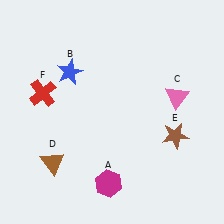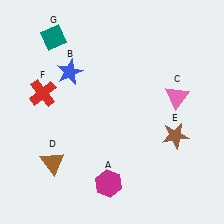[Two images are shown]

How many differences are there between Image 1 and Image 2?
There is 1 difference between the two images.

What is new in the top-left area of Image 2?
A teal diamond (G) was added in the top-left area of Image 2.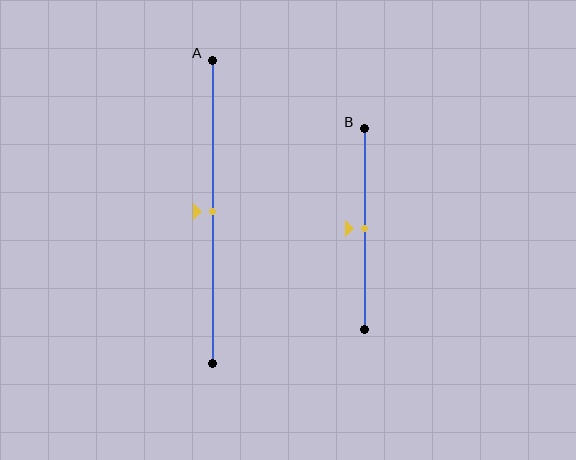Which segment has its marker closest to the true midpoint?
Segment A has its marker closest to the true midpoint.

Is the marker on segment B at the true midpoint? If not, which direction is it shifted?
Yes, the marker on segment B is at the true midpoint.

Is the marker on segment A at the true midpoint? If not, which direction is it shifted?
Yes, the marker on segment A is at the true midpoint.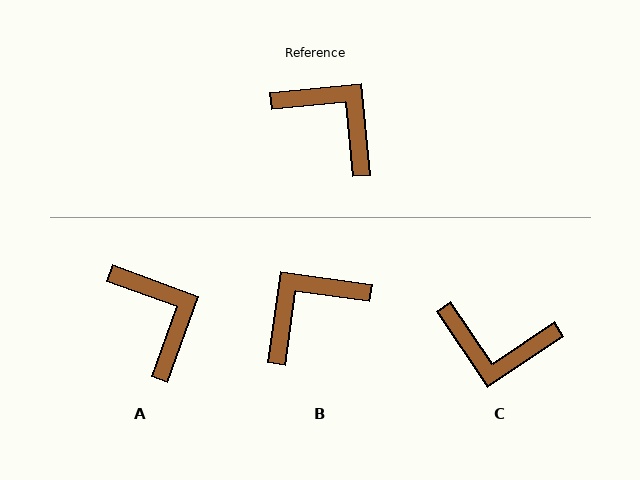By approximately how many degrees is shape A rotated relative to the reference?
Approximately 25 degrees clockwise.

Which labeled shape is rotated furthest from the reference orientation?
C, about 151 degrees away.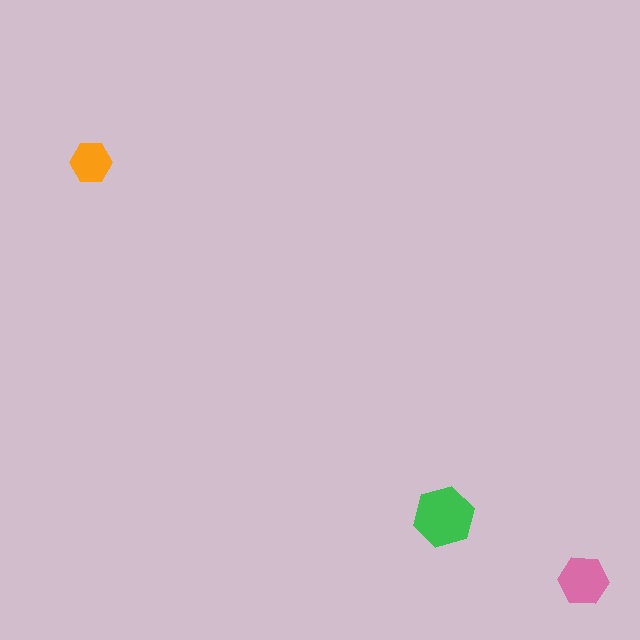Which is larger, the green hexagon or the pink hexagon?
The green one.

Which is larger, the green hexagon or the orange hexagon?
The green one.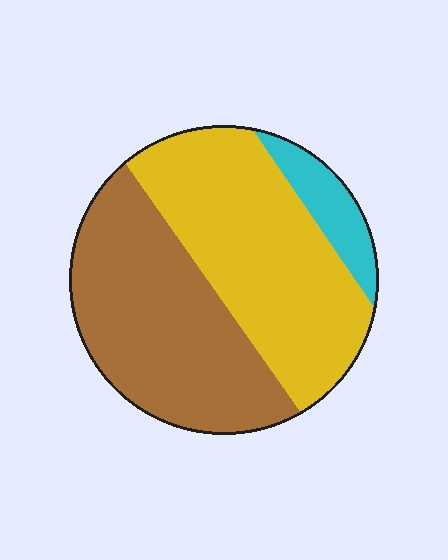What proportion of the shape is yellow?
Yellow covers about 45% of the shape.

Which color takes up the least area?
Cyan, at roughly 10%.